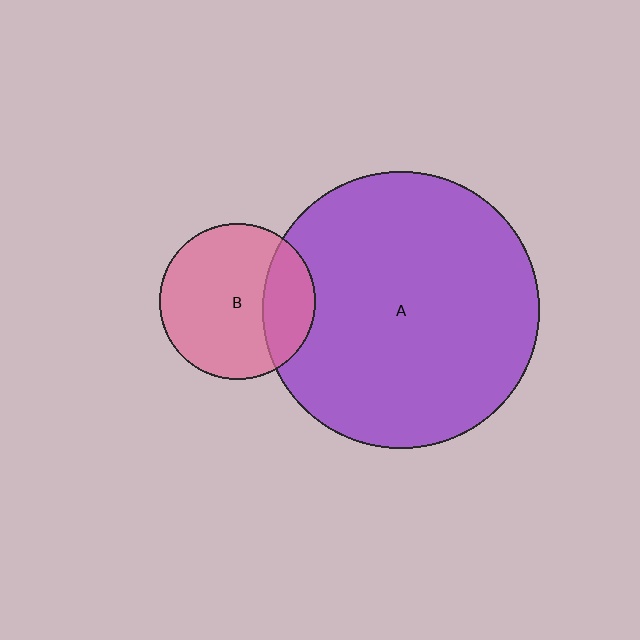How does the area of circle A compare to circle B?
Approximately 3.2 times.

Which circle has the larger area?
Circle A (purple).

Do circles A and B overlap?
Yes.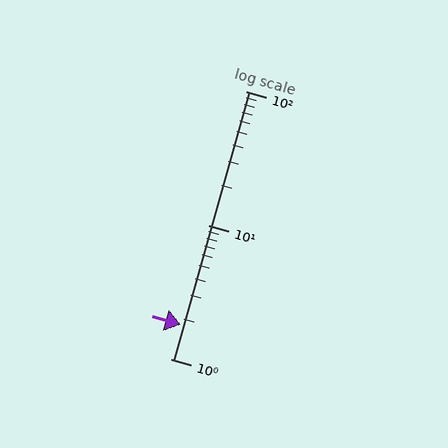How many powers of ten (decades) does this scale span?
The scale spans 2 decades, from 1 to 100.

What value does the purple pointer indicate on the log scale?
The pointer indicates approximately 1.8.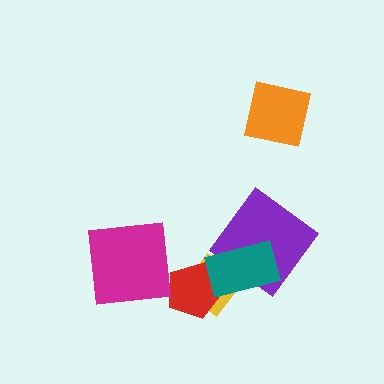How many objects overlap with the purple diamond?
1 object overlaps with the purple diamond.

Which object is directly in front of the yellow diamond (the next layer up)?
The red pentagon is directly in front of the yellow diamond.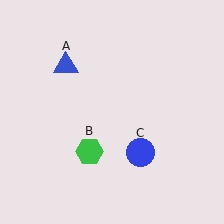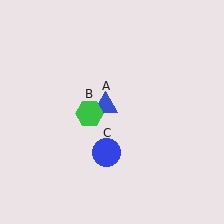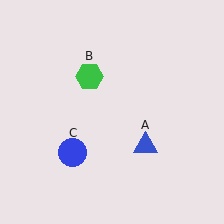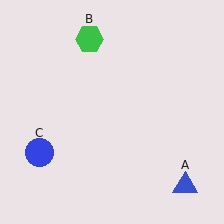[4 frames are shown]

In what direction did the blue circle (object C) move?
The blue circle (object C) moved left.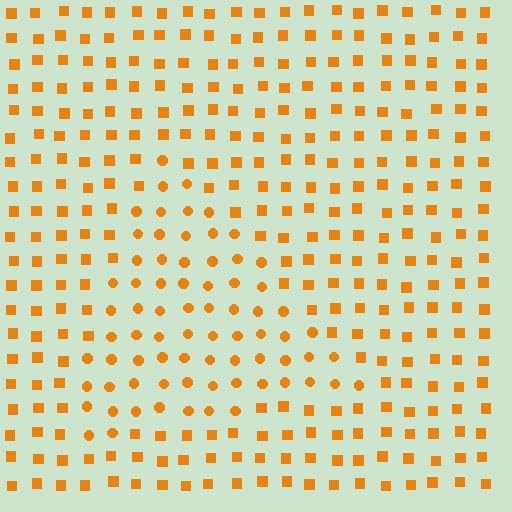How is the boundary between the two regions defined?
The boundary is defined by a change in element shape: circles inside vs. squares outside. All elements share the same color and spacing.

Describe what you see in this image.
The image is filled with small orange elements arranged in a uniform grid. A triangle-shaped region contains circles, while the surrounding area contains squares. The boundary is defined purely by the change in element shape.